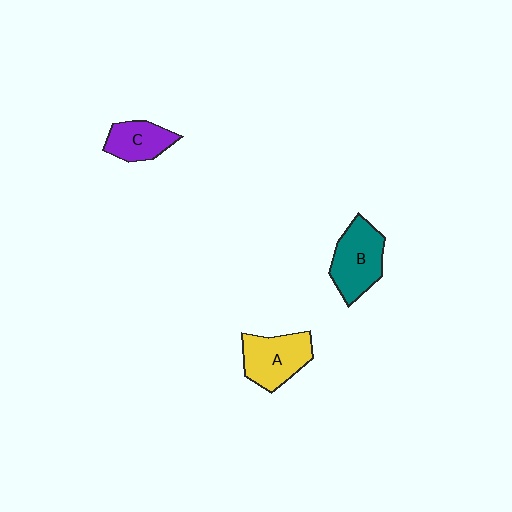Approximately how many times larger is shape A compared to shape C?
Approximately 1.4 times.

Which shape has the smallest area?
Shape C (purple).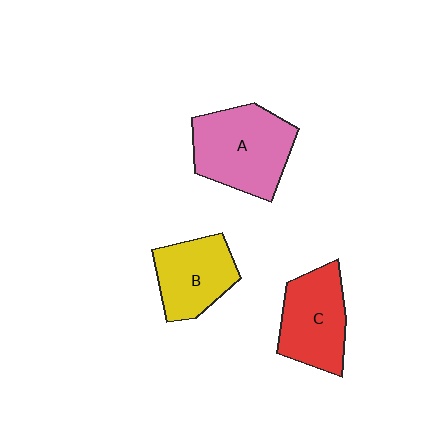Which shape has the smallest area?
Shape B (yellow).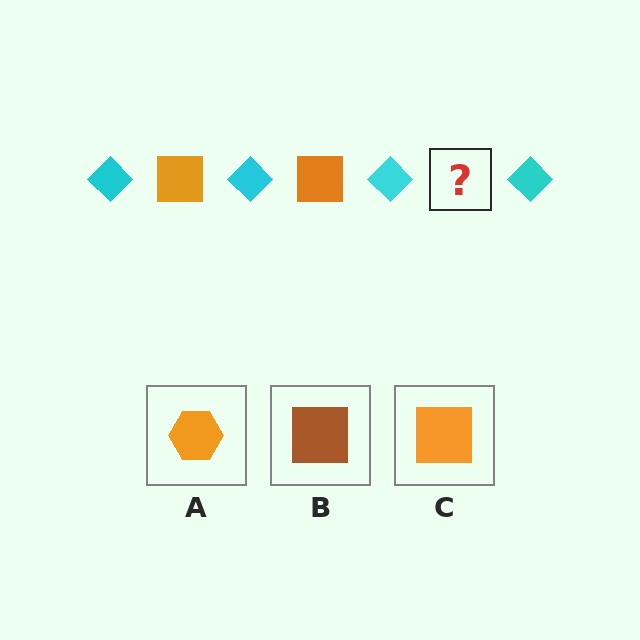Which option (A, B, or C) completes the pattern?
C.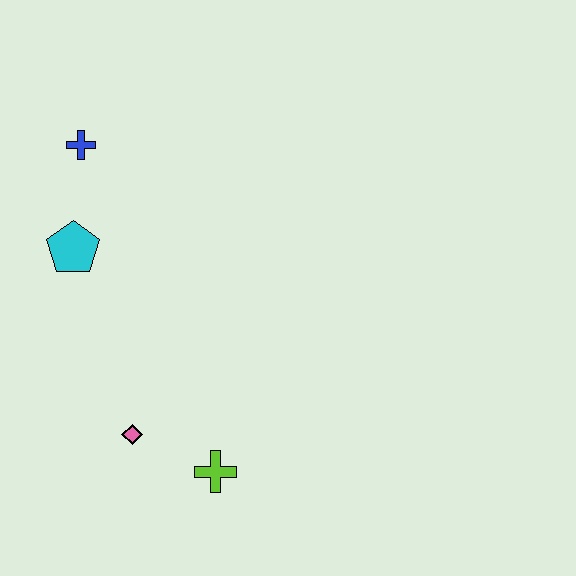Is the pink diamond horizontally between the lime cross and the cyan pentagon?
Yes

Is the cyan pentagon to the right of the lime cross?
No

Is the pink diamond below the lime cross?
No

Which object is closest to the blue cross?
The cyan pentagon is closest to the blue cross.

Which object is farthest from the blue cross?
The lime cross is farthest from the blue cross.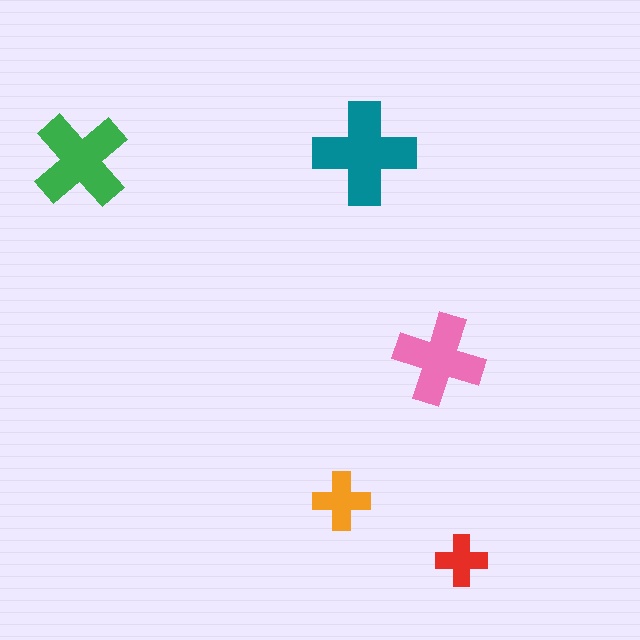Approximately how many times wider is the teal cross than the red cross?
About 2 times wider.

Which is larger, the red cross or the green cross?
The green one.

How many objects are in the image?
There are 5 objects in the image.